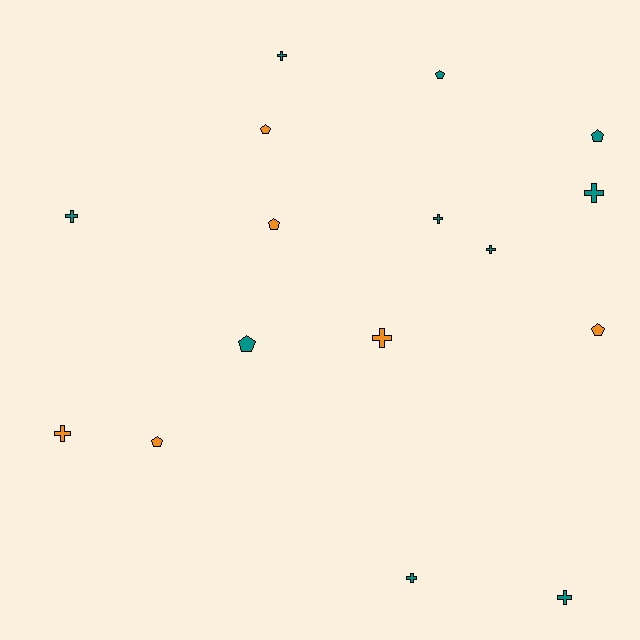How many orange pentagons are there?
There are 4 orange pentagons.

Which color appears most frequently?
Teal, with 10 objects.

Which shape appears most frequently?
Cross, with 9 objects.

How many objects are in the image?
There are 16 objects.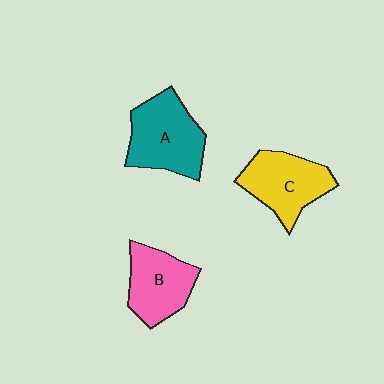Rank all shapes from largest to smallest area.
From largest to smallest: A (teal), C (yellow), B (pink).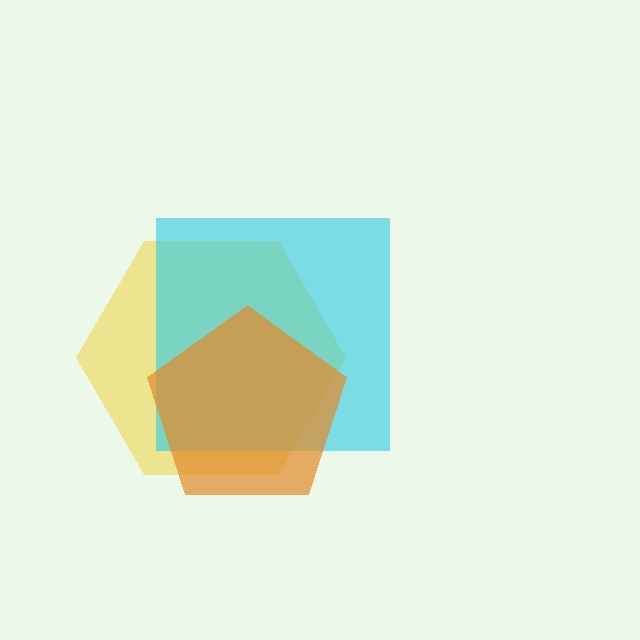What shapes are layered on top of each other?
The layered shapes are: a yellow hexagon, a cyan square, an orange pentagon.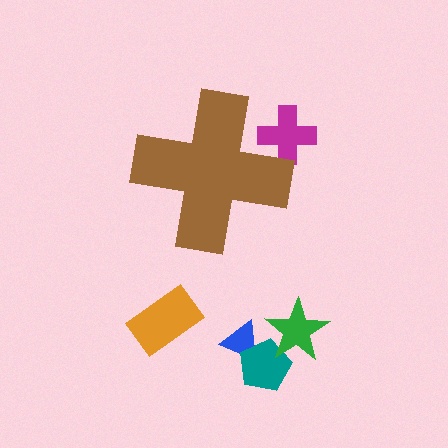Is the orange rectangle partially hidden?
No, the orange rectangle is fully visible.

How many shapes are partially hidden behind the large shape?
1 shape is partially hidden.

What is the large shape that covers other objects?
A brown cross.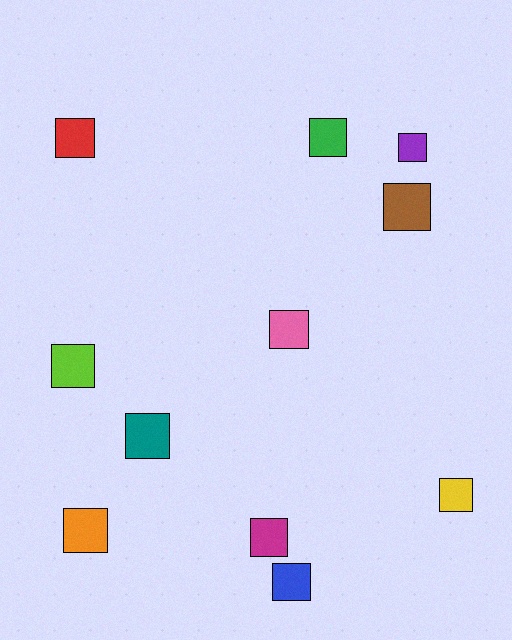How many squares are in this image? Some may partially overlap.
There are 11 squares.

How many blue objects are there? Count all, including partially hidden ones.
There is 1 blue object.